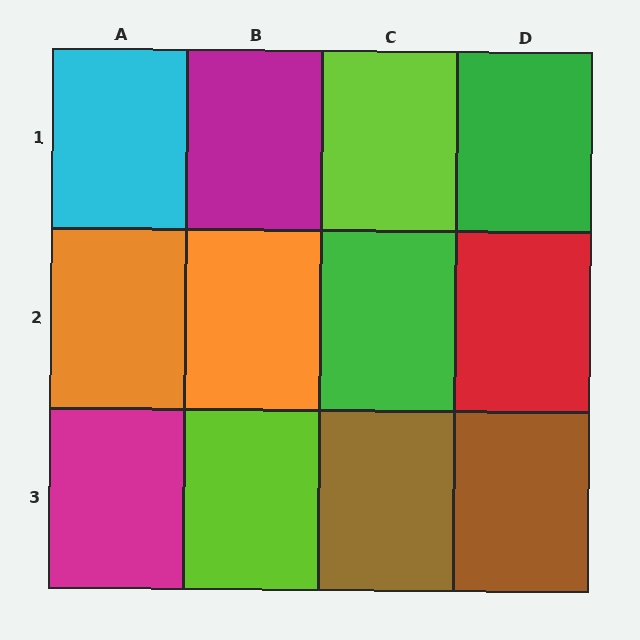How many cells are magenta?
2 cells are magenta.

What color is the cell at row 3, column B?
Lime.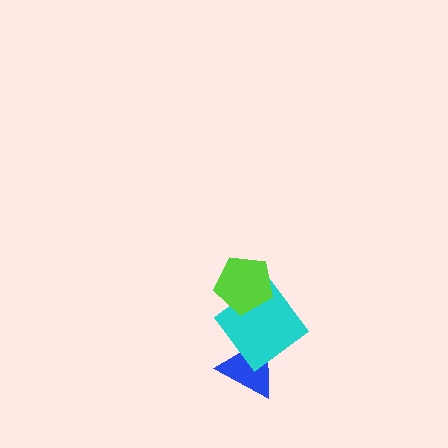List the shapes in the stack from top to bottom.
From top to bottom: the lime pentagon, the cyan diamond, the blue triangle.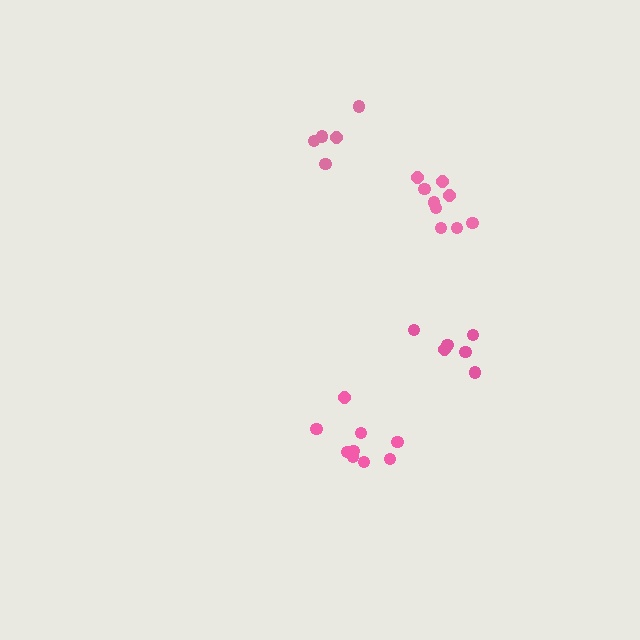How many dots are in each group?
Group 1: 6 dots, Group 2: 5 dots, Group 3: 9 dots, Group 4: 9 dots (29 total).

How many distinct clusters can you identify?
There are 4 distinct clusters.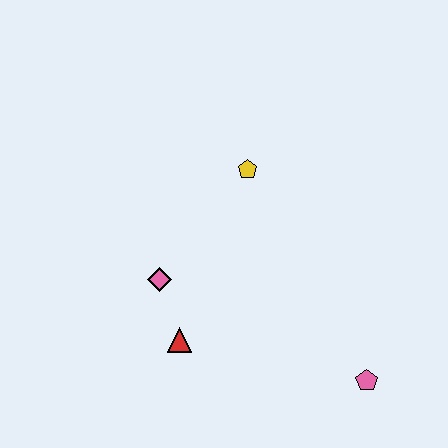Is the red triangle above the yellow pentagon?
No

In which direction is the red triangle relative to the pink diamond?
The red triangle is below the pink diamond.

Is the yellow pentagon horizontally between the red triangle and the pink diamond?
No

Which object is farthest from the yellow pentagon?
The pink pentagon is farthest from the yellow pentagon.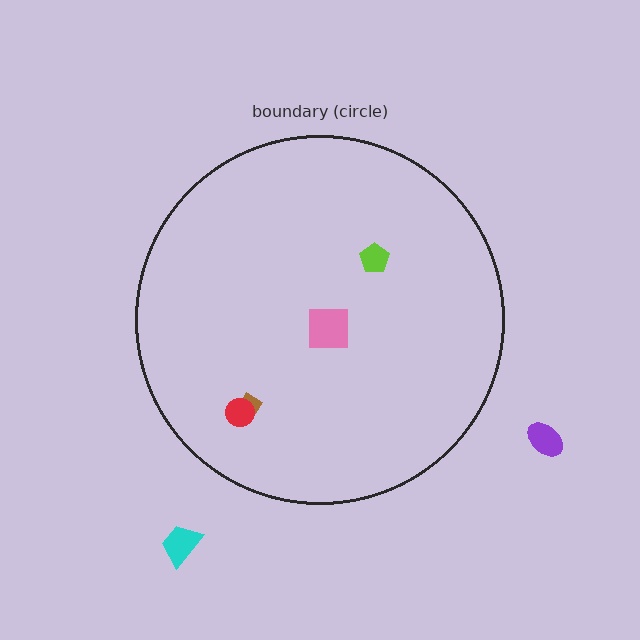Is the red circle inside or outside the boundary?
Inside.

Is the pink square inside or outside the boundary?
Inside.